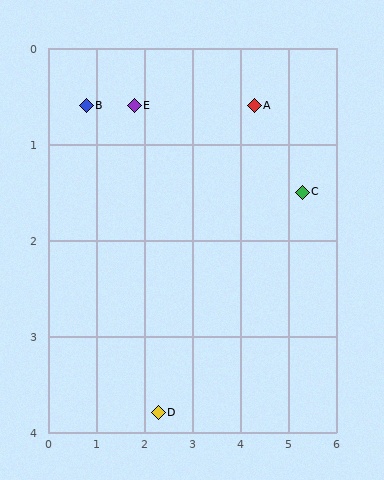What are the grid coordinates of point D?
Point D is at approximately (2.3, 3.8).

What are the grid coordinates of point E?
Point E is at approximately (1.8, 0.6).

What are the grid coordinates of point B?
Point B is at approximately (0.8, 0.6).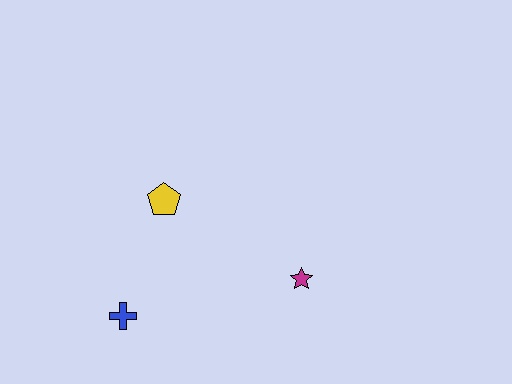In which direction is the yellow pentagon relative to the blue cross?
The yellow pentagon is above the blue cross.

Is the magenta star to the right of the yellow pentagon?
Yes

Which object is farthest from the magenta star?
The blue cross is farthest from the magenta star.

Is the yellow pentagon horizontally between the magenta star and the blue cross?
Yes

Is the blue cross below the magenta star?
Yes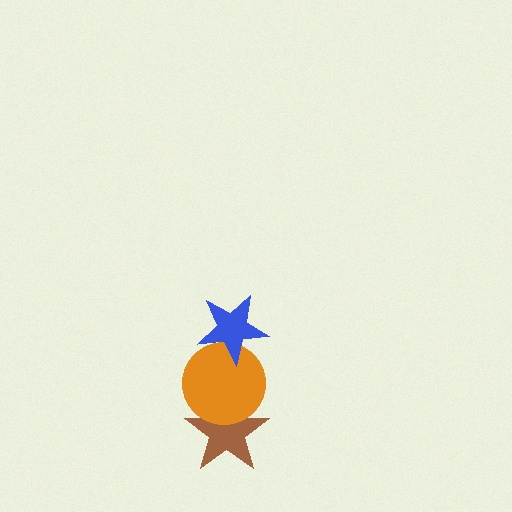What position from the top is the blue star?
The blue star is 1st from the top.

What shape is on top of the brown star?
The orange circle is on top of the brown star.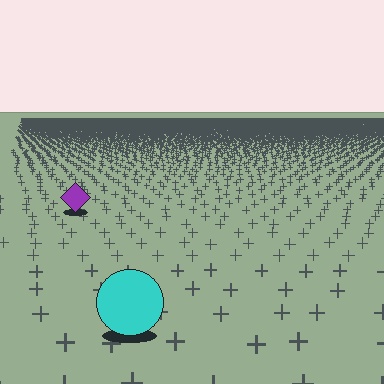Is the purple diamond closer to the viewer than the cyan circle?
No. The cyan circle is closer — you can tell from the texture gradient: the ground texture is coarser near it.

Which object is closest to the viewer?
The cyan circle is closest. The texture marks near it are larger and more spread out.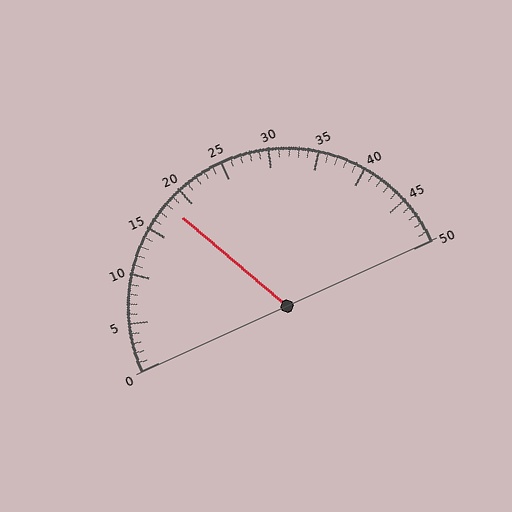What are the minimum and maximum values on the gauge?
The gauge ranges from 0 to 50.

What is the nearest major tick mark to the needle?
The nearest major tick mark is 20.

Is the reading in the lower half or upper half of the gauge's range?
The reading is in the lower half of the range (0 to 50).